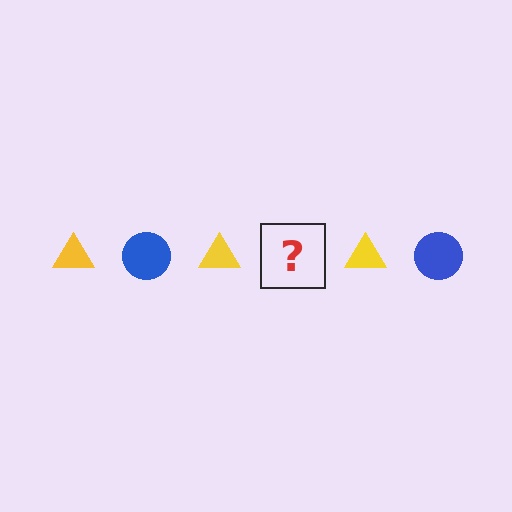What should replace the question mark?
The question mark should be replaced with a blue circle.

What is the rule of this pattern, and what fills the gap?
The rule is that the pattern alternates between yellow triangle and blue circle. The gap should be filled with a blue circle.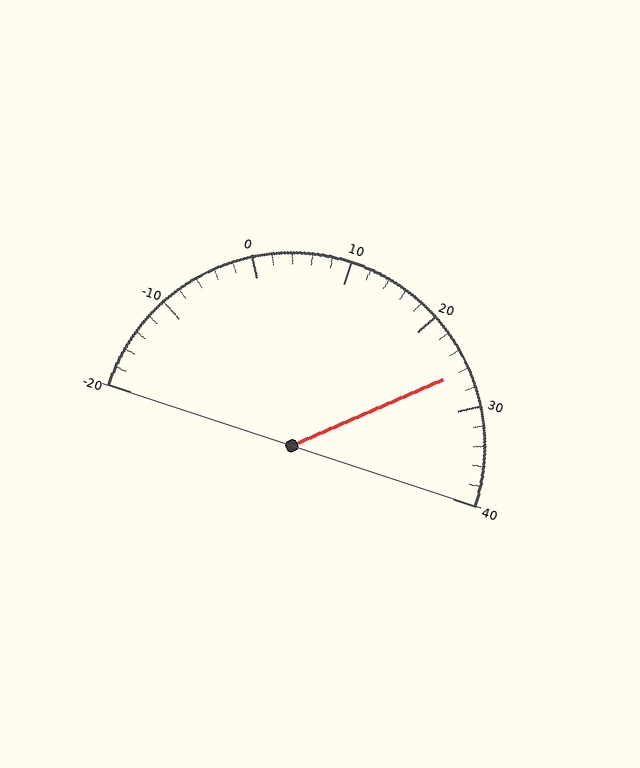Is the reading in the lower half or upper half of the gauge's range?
The reading is in the upper half of the range (-20 to 40).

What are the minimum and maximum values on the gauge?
The gauge ranges from -20 to 40.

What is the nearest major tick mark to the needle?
The nearest major tick mark is 30.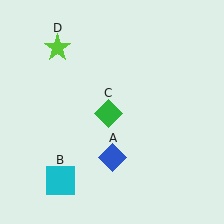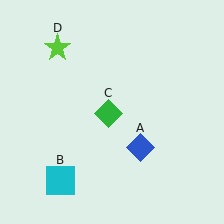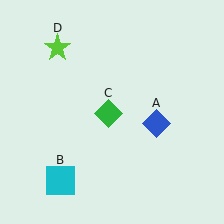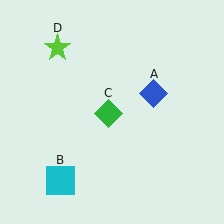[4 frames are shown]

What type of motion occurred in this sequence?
The blue diamond (object A) rotated counterclockwise around the center of the scene.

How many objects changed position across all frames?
1 object changed position: blue diamond (object A).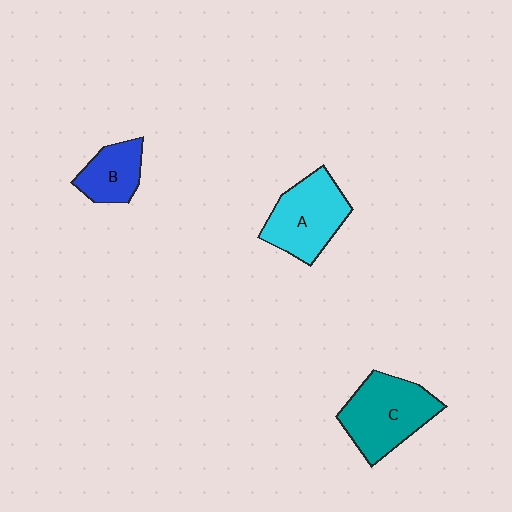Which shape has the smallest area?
Shape B (blue).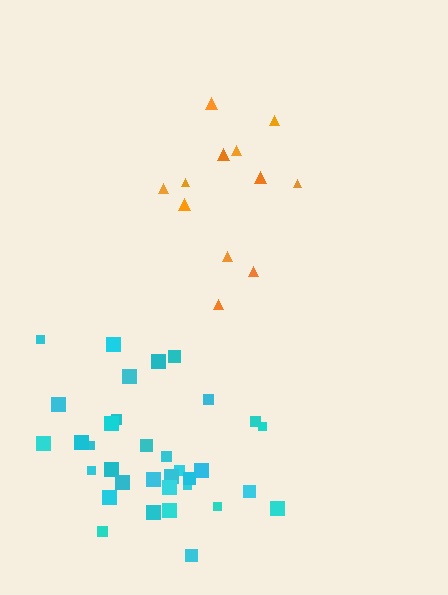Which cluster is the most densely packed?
Cyan.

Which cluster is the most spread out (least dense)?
Orange.